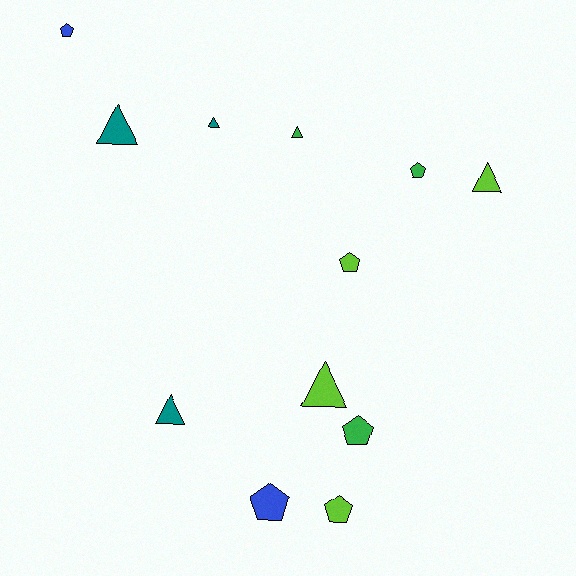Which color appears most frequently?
Lime, with 4 objects.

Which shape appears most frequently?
Pentagon, with 6 objects.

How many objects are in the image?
There are 12 objects.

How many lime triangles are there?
There are 2 lime triangles.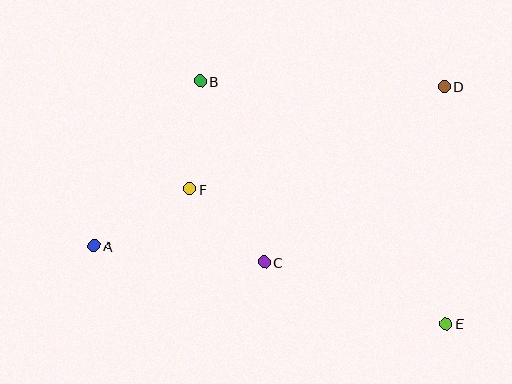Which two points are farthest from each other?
Points A and D are farthest from each other.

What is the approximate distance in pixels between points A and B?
The distance between A and B is approximately 196 pixels.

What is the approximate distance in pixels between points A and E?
The distance between A and E is approximately 360 pixels.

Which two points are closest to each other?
Points C and F are closest to each other.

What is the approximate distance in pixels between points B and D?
The distance between B and D is approximately 244 pixels.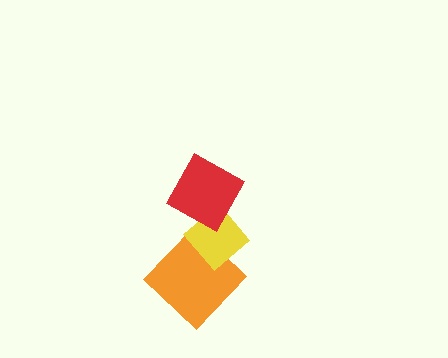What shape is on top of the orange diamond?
The yellow diamond is on top of the orange diamond.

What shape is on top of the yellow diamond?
The red square is on top of the yellow diamond.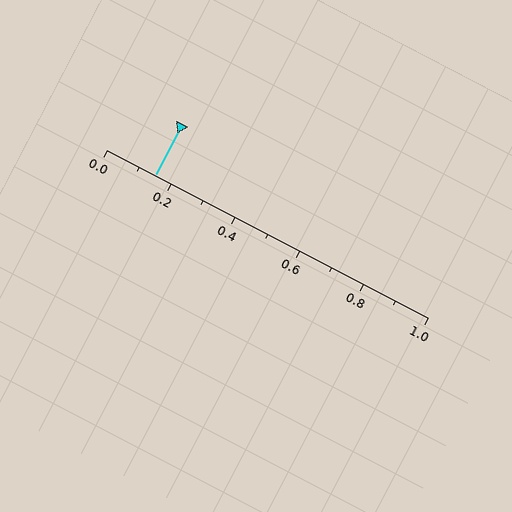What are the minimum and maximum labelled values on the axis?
The axis runs from 0.0 to 1.0.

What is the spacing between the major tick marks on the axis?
The major ticks are spaced 0.2 apart.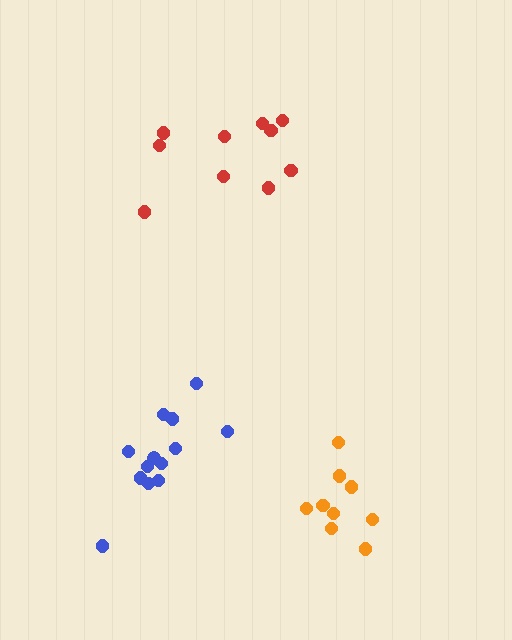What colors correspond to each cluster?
The clusters are colored: orange, red, blue.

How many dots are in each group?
Group 1: 9 dots, Group 2: 10 dots, Group 3: 13 dots (32 total).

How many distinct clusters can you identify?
There are 3 distinct clusters.